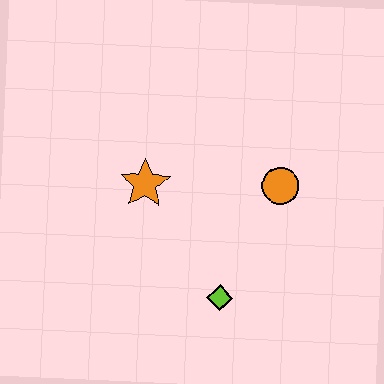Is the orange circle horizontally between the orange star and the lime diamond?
No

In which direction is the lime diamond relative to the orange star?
The lime diamond is below the orange star.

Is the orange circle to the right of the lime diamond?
Yes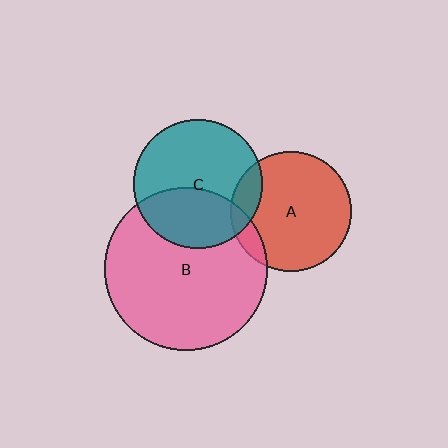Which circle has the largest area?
Circle B (pink).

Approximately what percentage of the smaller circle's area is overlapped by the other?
Approximately 10%.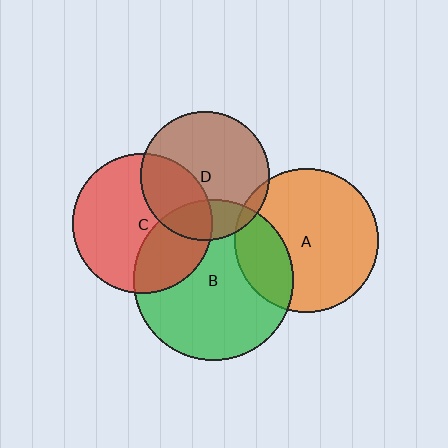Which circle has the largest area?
Circle B (green).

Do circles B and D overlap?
Yes.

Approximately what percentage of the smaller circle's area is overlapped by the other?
Approximately 20%.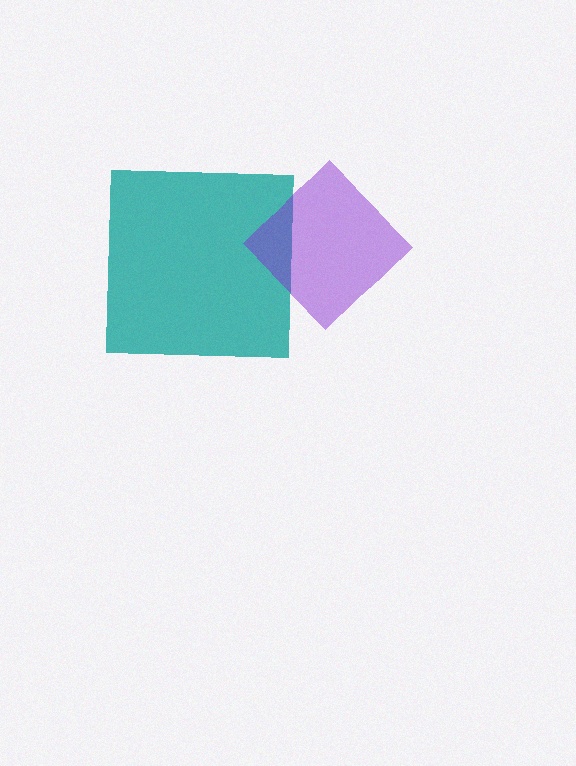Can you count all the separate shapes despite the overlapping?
Yes, there are 2 separate shapes.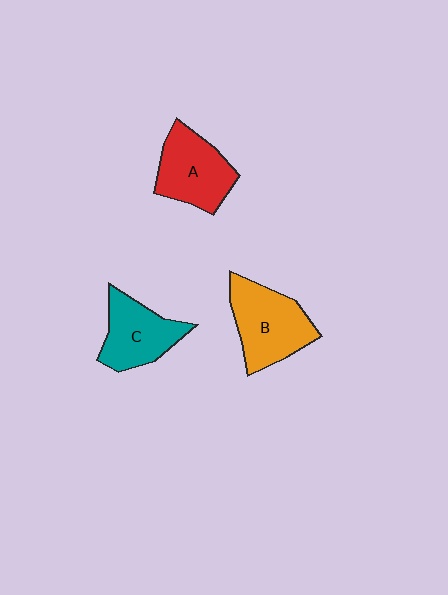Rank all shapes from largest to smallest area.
From largest to smallest: B (orange), A (red), C (teal).